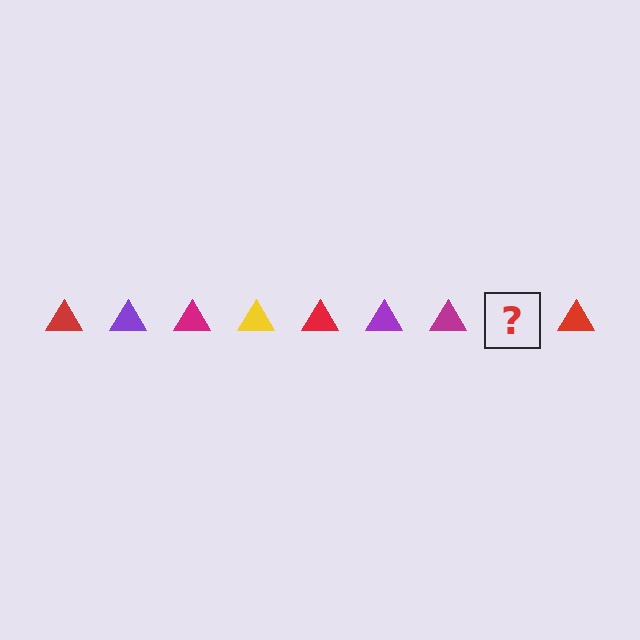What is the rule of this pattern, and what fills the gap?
The rule is that the pattern cycles through red, purple, magenta, yellow triangles. The gap should be filled with a yellow triangle.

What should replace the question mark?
The question mark should be replaced with a yellow triangle.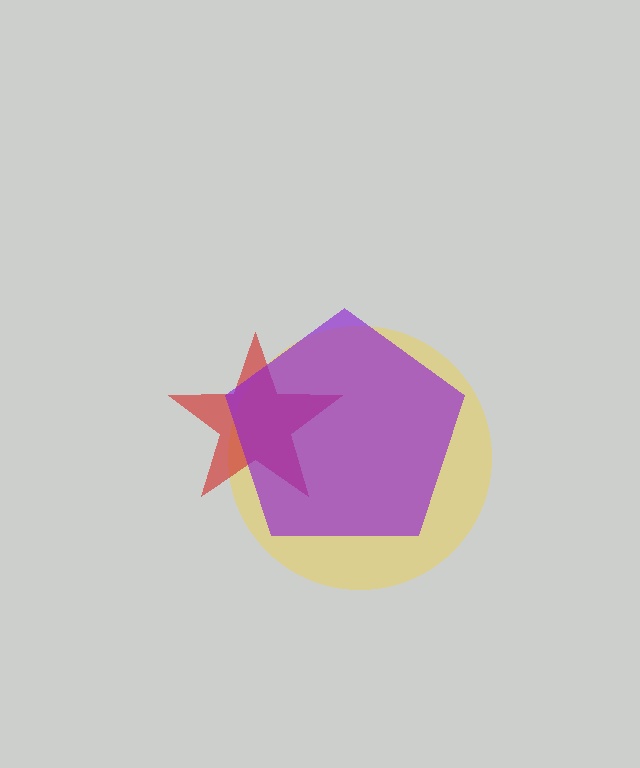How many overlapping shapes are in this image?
There are 3 overlapping shapes in the image.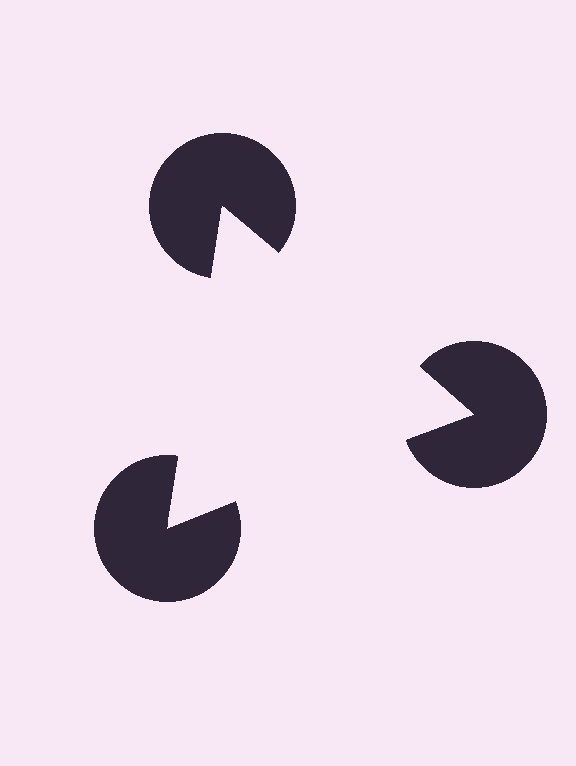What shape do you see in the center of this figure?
An illusory triangle — its edges are inferred from the aligned wedge cuts in the pac-man discs, not physically drawn.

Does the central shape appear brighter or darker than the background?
It typically appears slightly brighter than the background, even though no actual brightness change is drawn.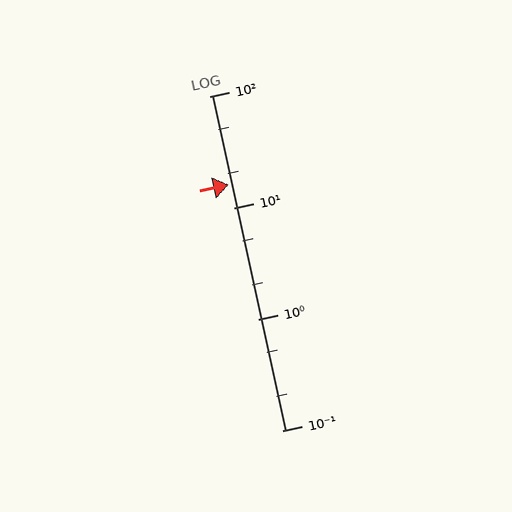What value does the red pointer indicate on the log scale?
The pointer indicates approximately 16.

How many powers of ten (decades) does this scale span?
The scale spans 3 decades, from 0.1 to 100.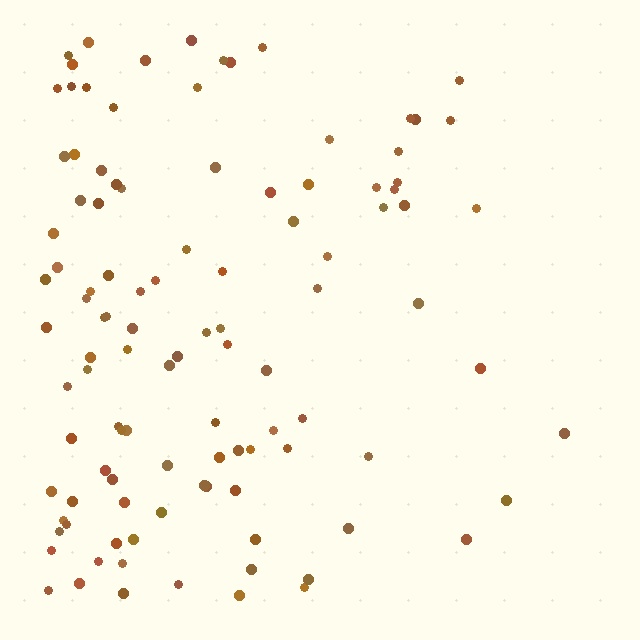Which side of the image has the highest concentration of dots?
The left.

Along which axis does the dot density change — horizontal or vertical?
Horizontal.